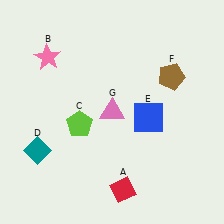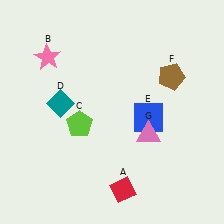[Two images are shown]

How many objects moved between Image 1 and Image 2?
2 objects moved between the two images.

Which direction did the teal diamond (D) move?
The teal diamond (D) moved up.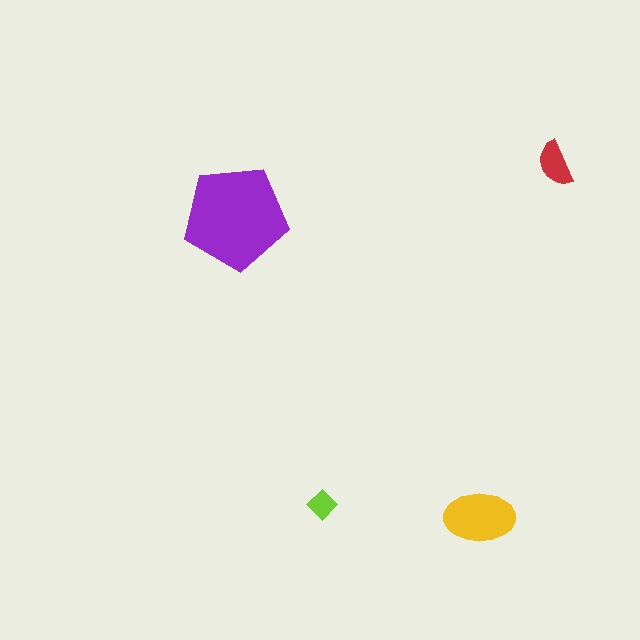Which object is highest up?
The red semicircle is topmost.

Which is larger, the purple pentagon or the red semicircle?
The purple pentagon.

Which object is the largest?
The purple pentagon.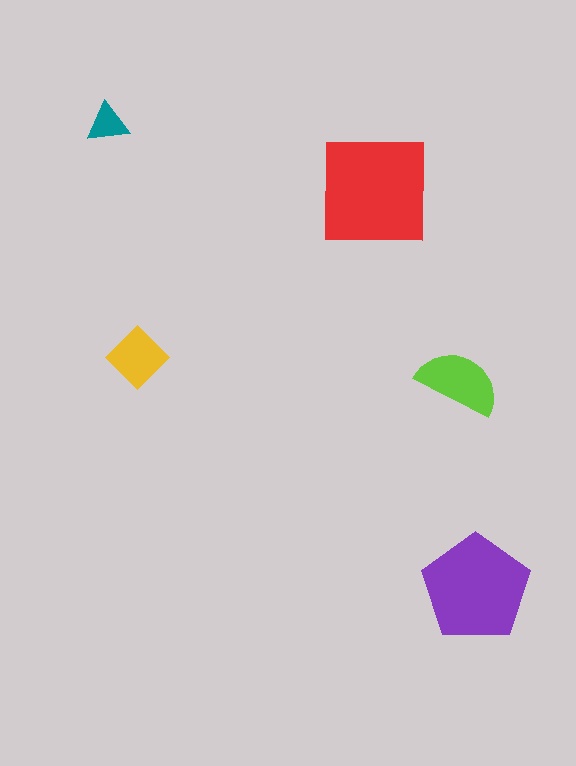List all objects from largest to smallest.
The red square, the purple pentagon, the lime semicircle, the yellow diamond, the teal triangle.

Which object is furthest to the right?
The purple pentagon is rightmost.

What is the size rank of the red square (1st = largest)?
1st.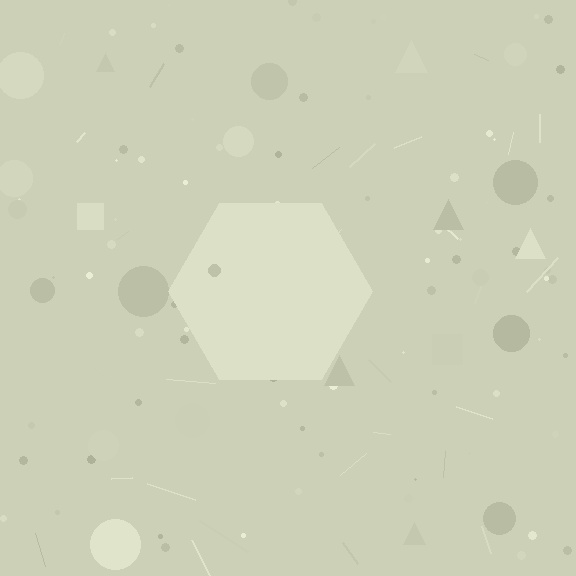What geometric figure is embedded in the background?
A hexagon is embedded in the background.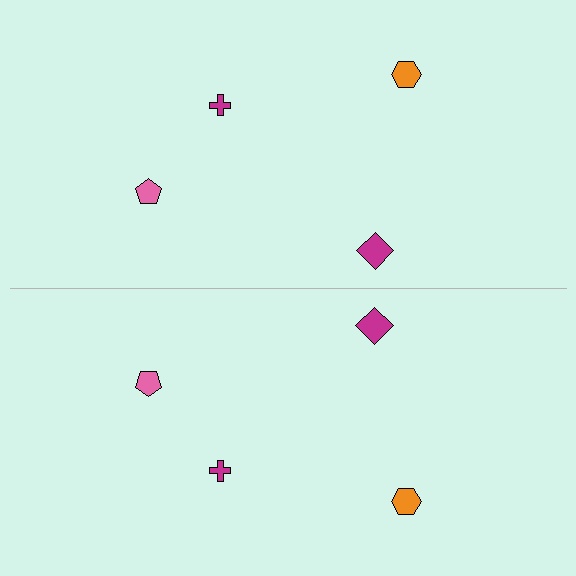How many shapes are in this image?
There are 8 shapes in this image.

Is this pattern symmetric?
Yes, this pattern has bilateral (reflection) symmetry.